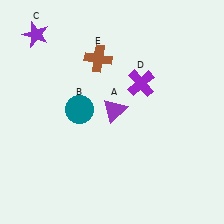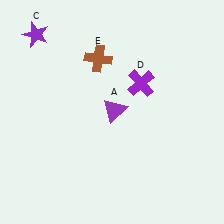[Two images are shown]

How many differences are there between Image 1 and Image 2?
There is 1 difference between the two images.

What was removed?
The teal circle (B) was removed in Image 2.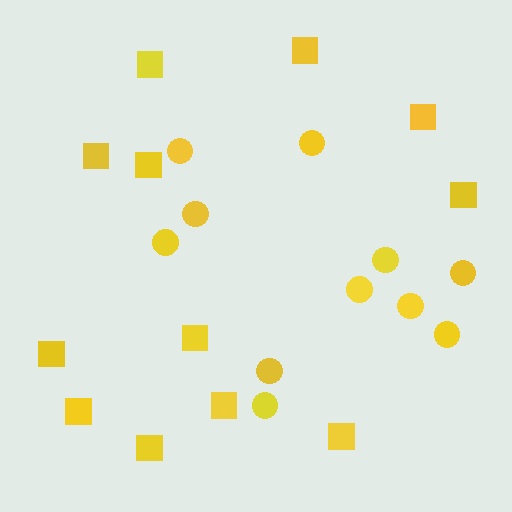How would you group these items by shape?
There are 2 groups: one group of circles (11) and one group of squares (12).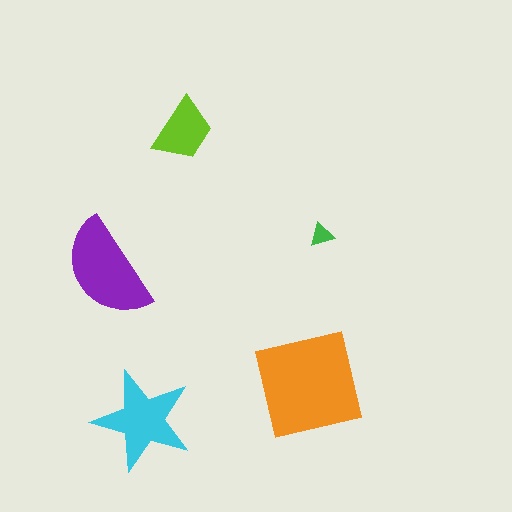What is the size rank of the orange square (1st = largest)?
1st.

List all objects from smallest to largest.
The green triangle, the lime trapezoid, the cyan star, the purple semicircle, the orange square.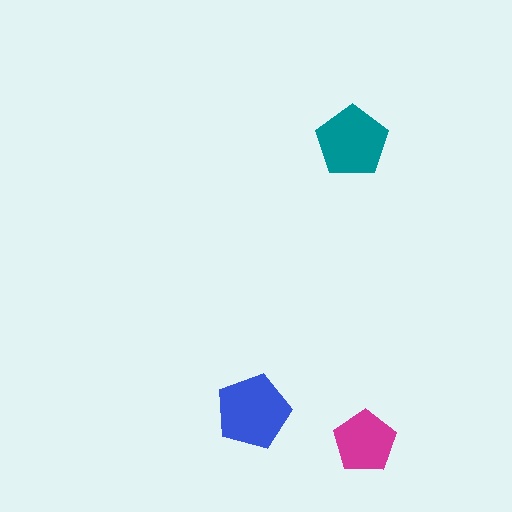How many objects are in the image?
There are 3 objects in the image.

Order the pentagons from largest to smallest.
the blue one, the teal one, the magenta one.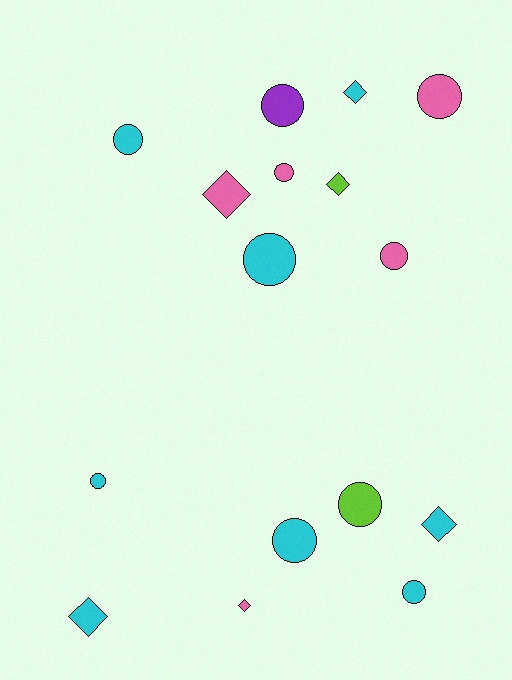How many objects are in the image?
There are 16 objects.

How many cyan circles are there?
There are 5 cyan circles.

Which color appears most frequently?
Cyan, with 8 objects.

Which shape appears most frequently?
Circle, with 10 objects.